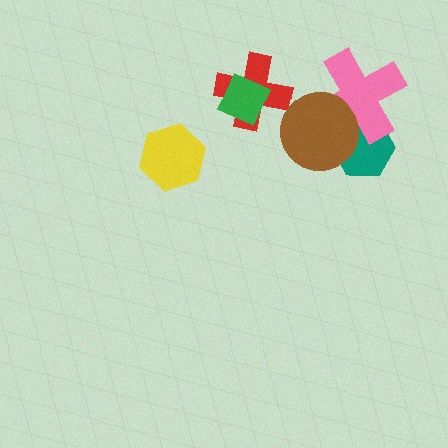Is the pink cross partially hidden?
Yes, it is partially covered by another shape.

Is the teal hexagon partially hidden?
Yes, it is partially covered by another shape.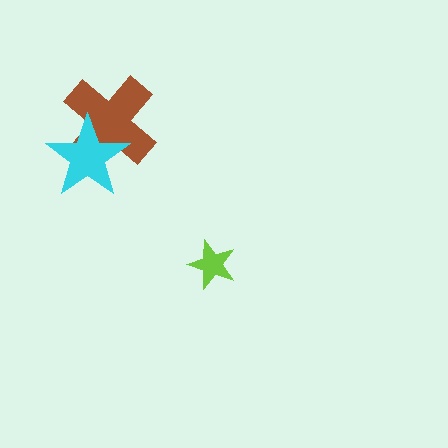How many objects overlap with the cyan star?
1 object overlaps with the cyan star.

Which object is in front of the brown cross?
The cyan star is in front of the brown cross.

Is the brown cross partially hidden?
Yes, it is partially covered by another shape.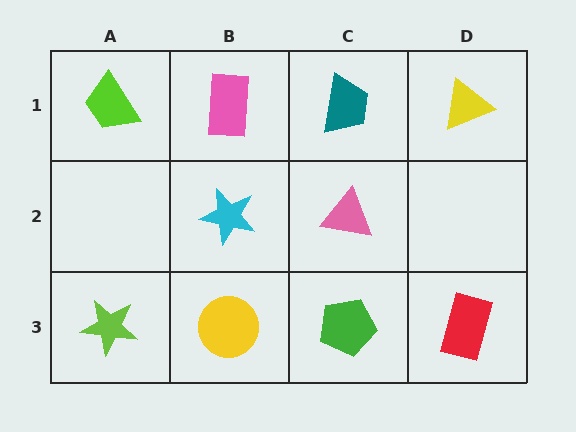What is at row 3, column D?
A red rectangle.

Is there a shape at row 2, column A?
No, that cell is empty.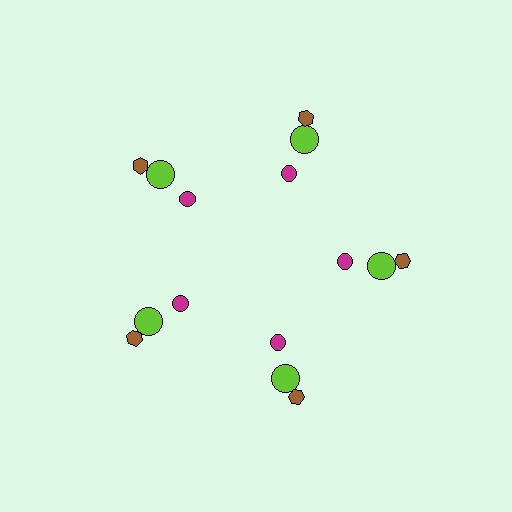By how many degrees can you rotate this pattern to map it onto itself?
The pattern maps onto itself every 72 degrees of rotation.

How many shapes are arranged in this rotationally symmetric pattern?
There are 15 shapes, arranged in 5 groups of 3.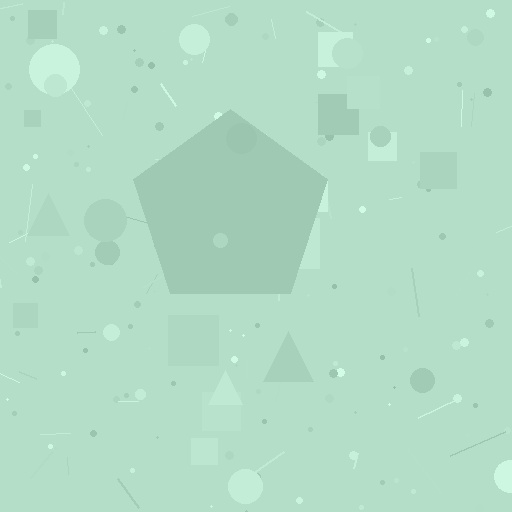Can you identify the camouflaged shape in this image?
The camouflaged shape is a pentagon.